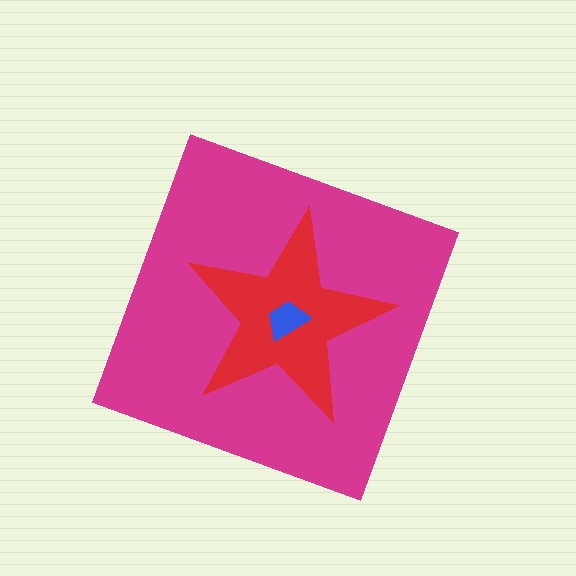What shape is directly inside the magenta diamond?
The red star.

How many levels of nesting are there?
3.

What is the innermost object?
The blue trapezoid.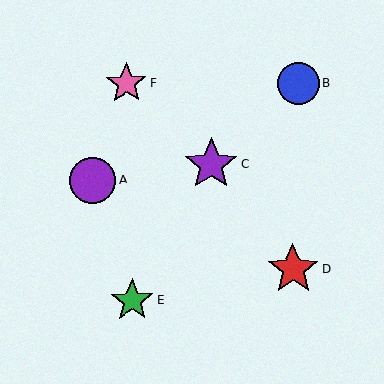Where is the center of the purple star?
The center of the purple star is at (211, 164).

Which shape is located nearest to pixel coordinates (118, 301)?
The green star (labeled E) at (132, 301) is nearest to that location.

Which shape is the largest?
The purple star (labeled C) is the largest.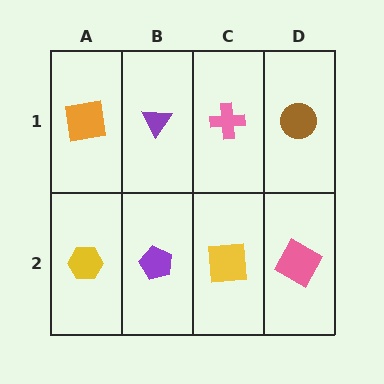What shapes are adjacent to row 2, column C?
A pink cross (row 1, column C), a purple pentagon (row 2, column B), a pink square (row 2, column D).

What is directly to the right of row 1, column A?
A purple triangle.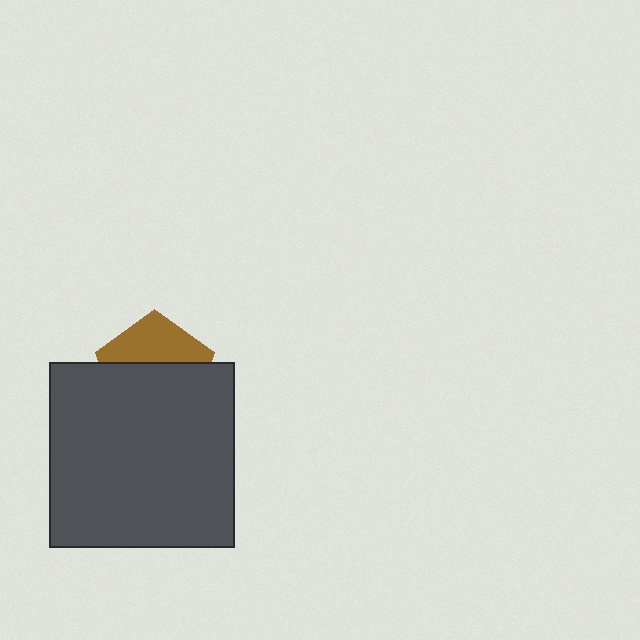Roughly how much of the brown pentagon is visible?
A small part of it is visible (roughly 39%).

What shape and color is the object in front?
The object in front is a dark gray square.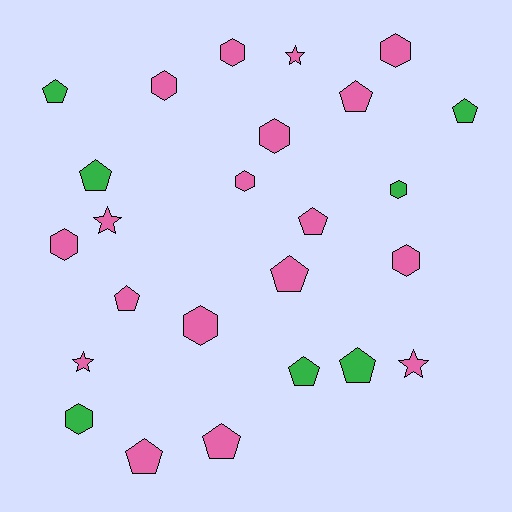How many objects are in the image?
There are 25 objects.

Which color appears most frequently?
Pink, with 18 objects.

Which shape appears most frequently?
Pentagon, with 11 objects.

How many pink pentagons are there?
There are 6 pink pentagons.